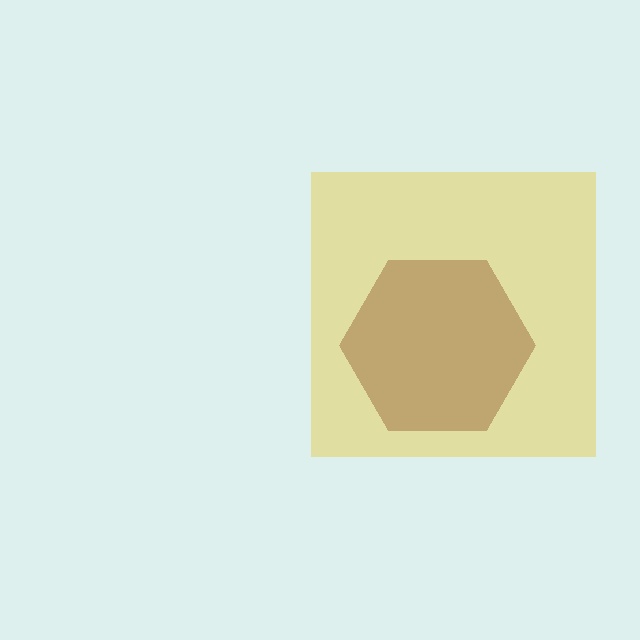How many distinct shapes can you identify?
There are 2 distinct shapes: a yellow square, a brown hexagon.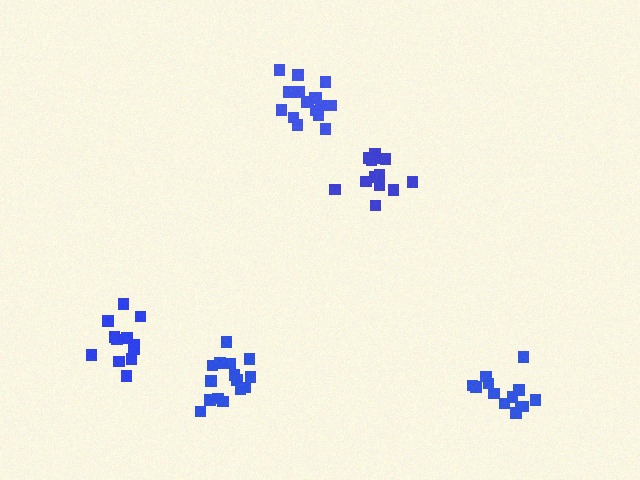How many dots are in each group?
Group 1: 17 dots, Group 2: 12 dots, Group 3: 15 dots, Group 4: 13 dots, Group 5: 13 dots (70 total).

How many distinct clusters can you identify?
There are 5 distinct clusters.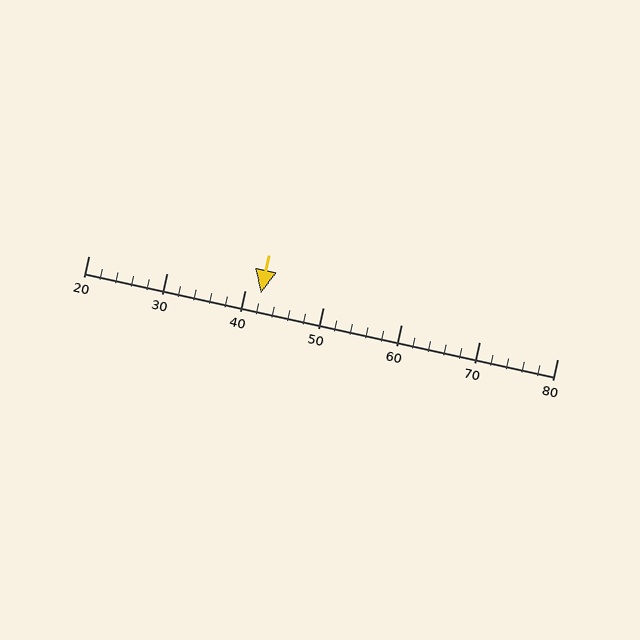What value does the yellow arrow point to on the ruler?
The yellow arrow points to approximately 42.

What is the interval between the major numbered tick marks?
The major tick marks are spaced 10 units apart.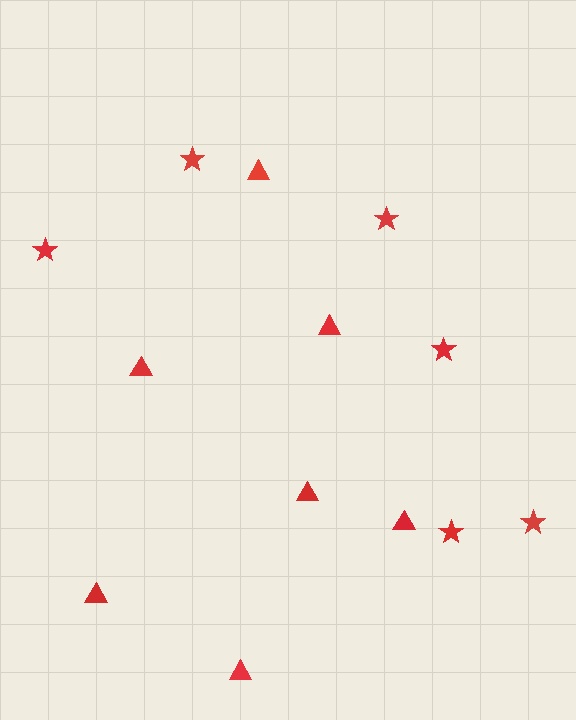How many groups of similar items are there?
There are 2 groups: one group of stars (6) and one group of triangles (7).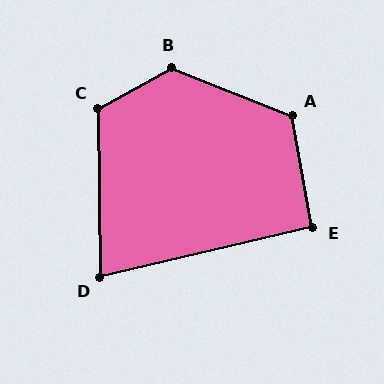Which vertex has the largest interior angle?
B, at approximately 129 degrees.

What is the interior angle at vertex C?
Approximately 118 degrees (obtuse).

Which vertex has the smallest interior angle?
D, at approximately 78 degrees.